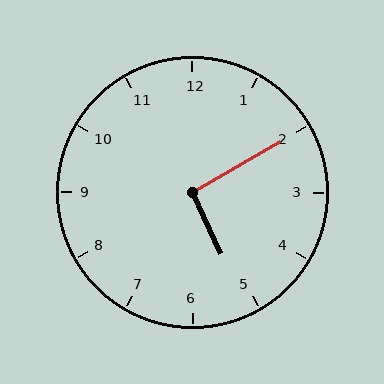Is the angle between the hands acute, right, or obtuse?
It is right.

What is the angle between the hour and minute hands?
Approximately 95 degrees.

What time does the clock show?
5:10.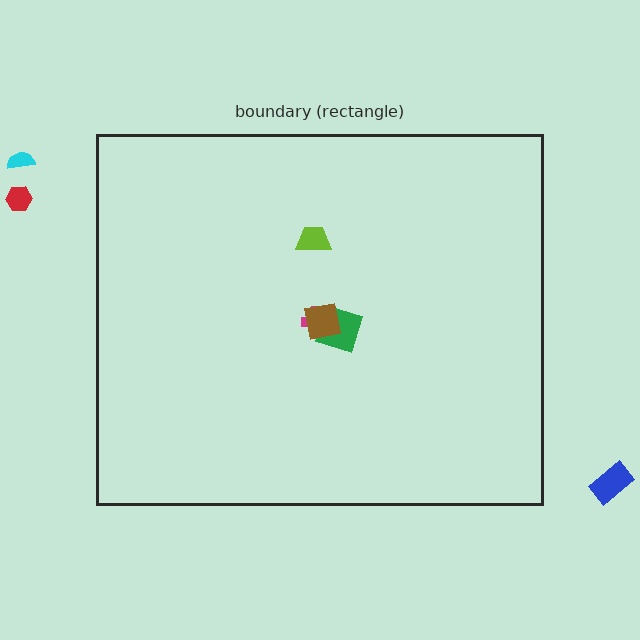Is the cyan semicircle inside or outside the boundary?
Outside.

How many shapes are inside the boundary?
4 inside, 3 outside.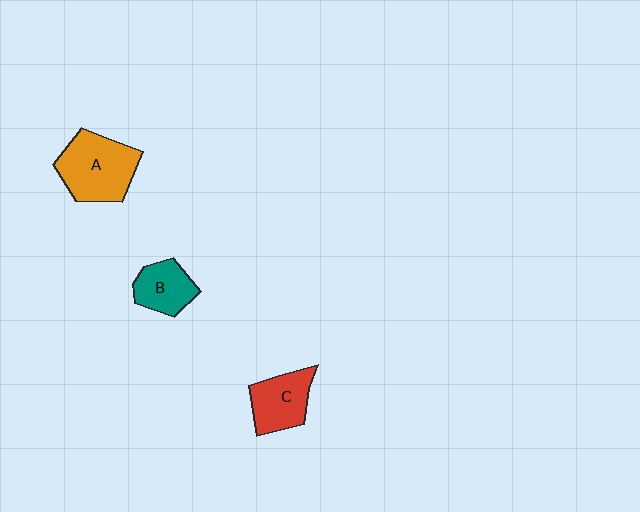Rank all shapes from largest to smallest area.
From largest to smallest: A (orange), C (red), B (teal).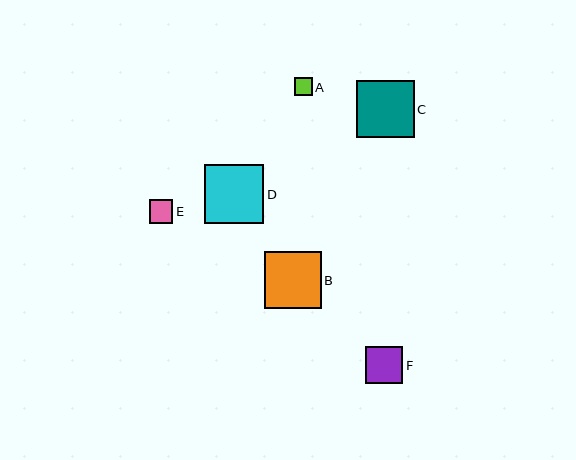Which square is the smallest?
Square A is the smallest with a size of approximately 18 pixels.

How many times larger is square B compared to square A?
Square B is approximately 3.2 times the size of square A.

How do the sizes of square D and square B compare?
Square D and square B are approximately the same size.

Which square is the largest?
Square D is the largest with a size of approximately 59 pixels.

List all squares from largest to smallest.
From largest to smallest: D, C, B, F, E, A.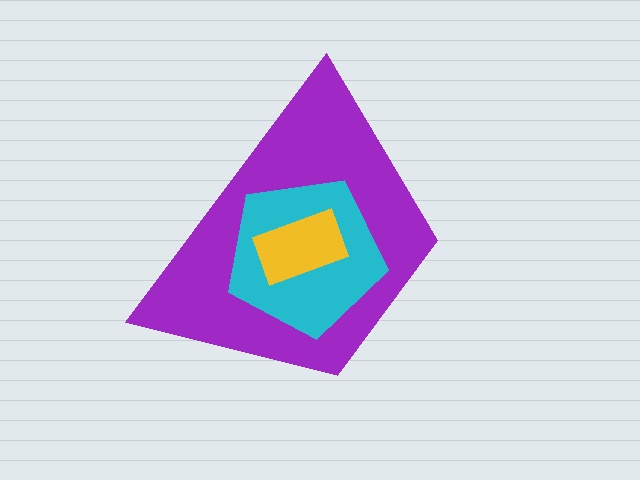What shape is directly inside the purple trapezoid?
The cyan pentagon.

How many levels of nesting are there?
3.